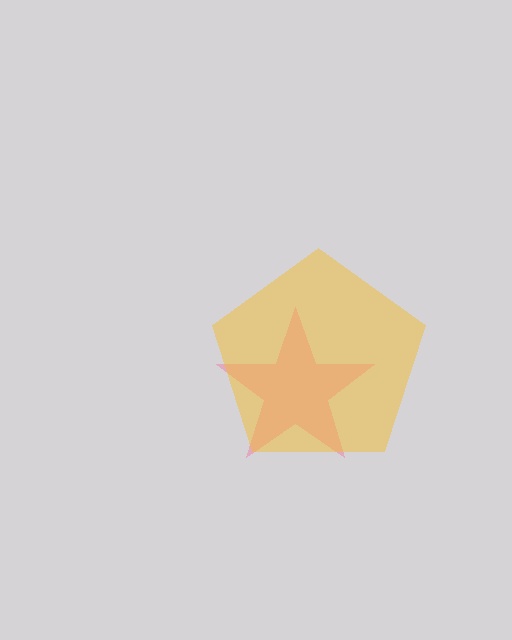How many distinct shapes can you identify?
There are 2 distinct shapes: a pink star, a yellow pentagon.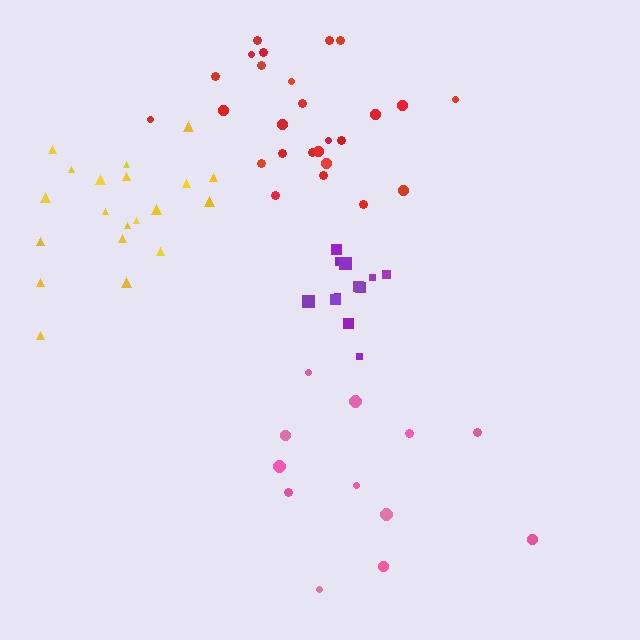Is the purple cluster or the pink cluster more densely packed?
Purple.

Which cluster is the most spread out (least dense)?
Pink.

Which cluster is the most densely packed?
Purple.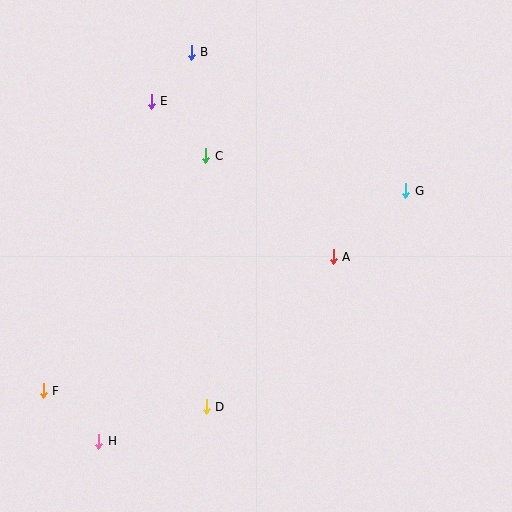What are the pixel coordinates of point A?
Point A is at (333, 257).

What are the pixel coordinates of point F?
Point F is at (43, 391).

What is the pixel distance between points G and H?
The distance between G and H is 396 pixels.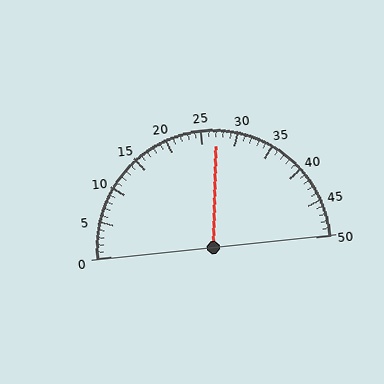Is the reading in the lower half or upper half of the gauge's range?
The reading is in the upper half of the range (0 to 50).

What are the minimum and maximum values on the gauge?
The gauge ranges from 0 to 50.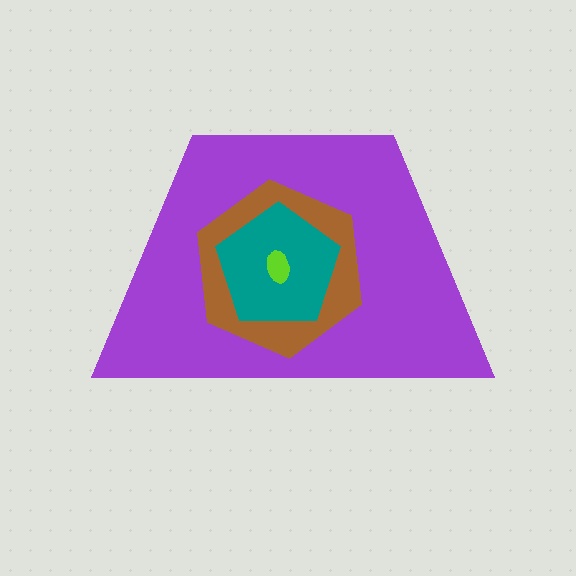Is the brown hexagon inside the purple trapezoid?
Yes.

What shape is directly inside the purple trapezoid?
The brown hexagon.